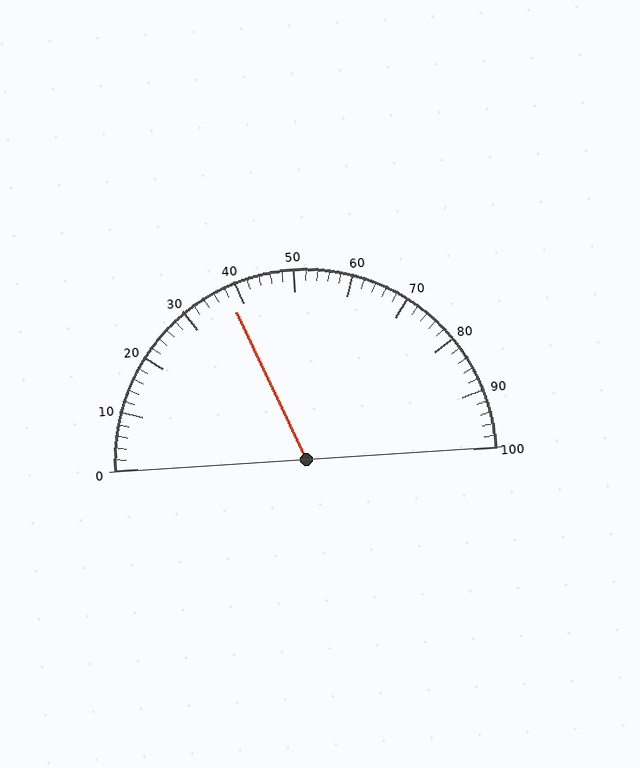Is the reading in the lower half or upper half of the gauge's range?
The reading is in the lower half of the range (0 to 100).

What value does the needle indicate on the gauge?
The needle indicates approximately 38.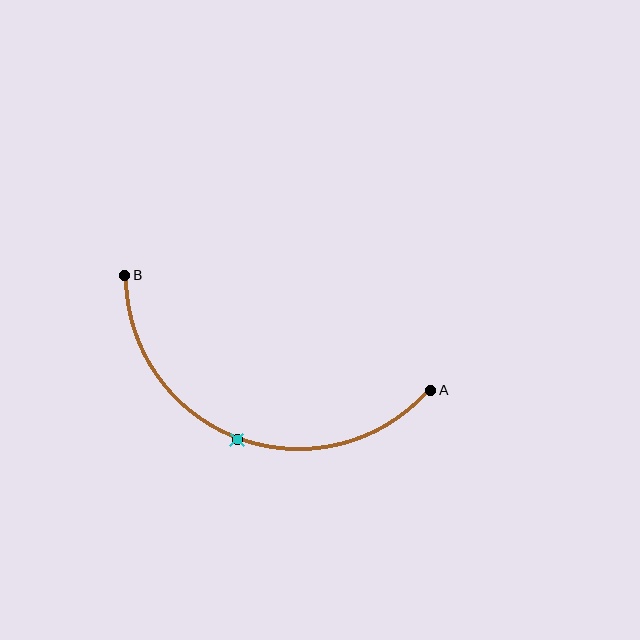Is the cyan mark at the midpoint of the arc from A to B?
Yes. The cyan mark lies on the arc at equal arc-length from both A and B — it is the arc midpoint.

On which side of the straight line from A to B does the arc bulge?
The arc bulges below the straight line connecting A and B.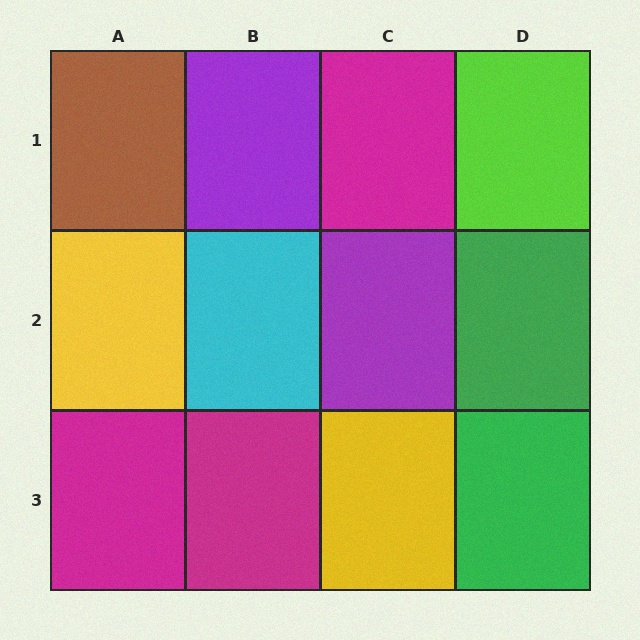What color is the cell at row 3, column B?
Magenta.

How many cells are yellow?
2 cells are yellow.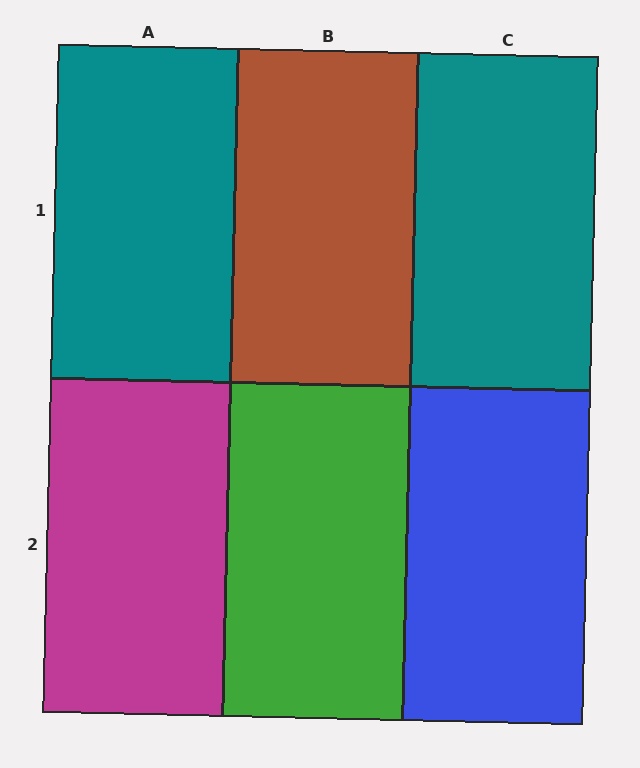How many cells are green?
1 cell is green.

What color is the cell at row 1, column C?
Teal.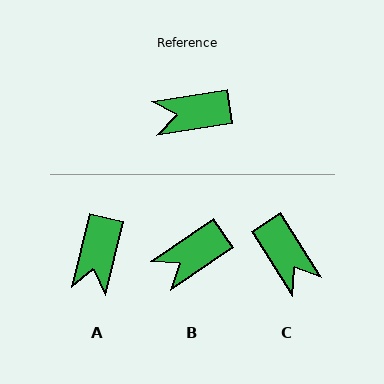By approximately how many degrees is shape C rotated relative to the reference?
Approximately 113 degrees counter-clockwise.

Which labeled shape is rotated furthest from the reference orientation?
C, about 113 degrees away.